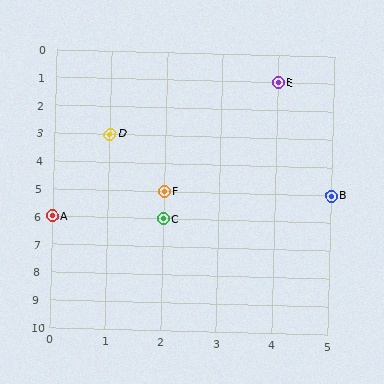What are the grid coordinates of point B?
Point B is at grid coordinates (5, 5).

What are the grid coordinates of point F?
Point F is at grid coordinates (2, 5).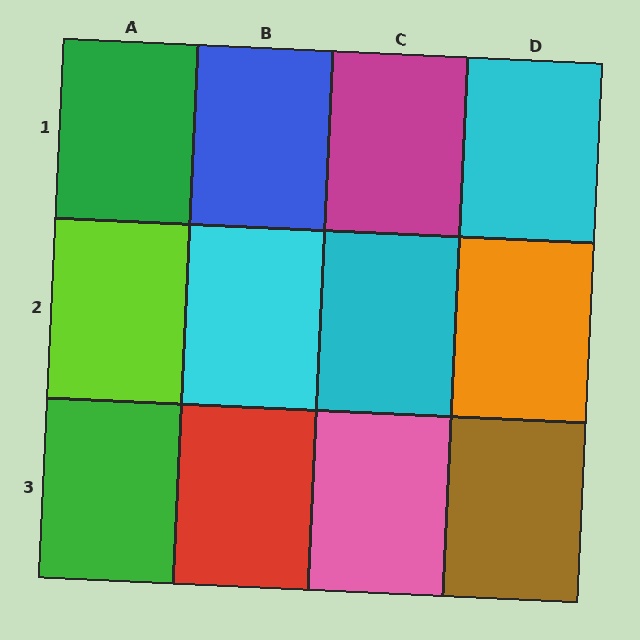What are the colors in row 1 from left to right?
Green, blue, magenta, cyan.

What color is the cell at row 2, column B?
Cyan.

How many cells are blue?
1 cell is blue.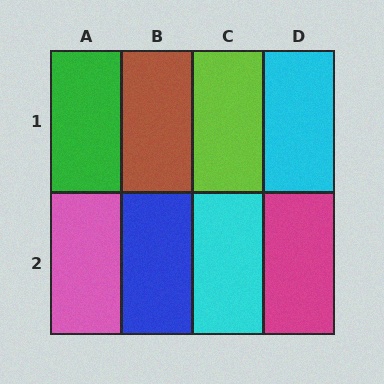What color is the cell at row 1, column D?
Cyan.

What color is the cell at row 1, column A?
Green.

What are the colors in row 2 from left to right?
Pink, blue, cyan, magenta.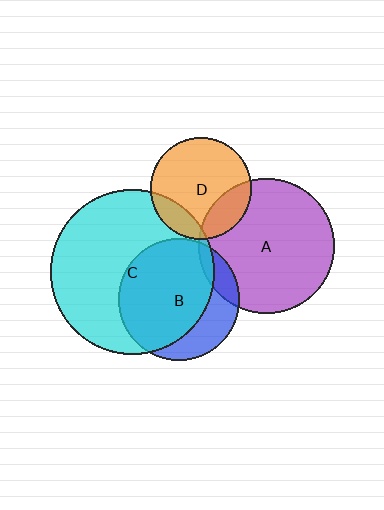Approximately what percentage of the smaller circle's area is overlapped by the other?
Approximately 10%.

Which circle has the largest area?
Circle C (cyan).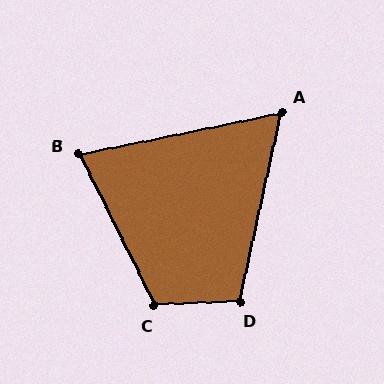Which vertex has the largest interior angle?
C, at approximately 114 degrees.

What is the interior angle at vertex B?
Approximately 75 degrees (acute).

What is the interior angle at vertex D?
Approximately 105 degrees (obtuse).